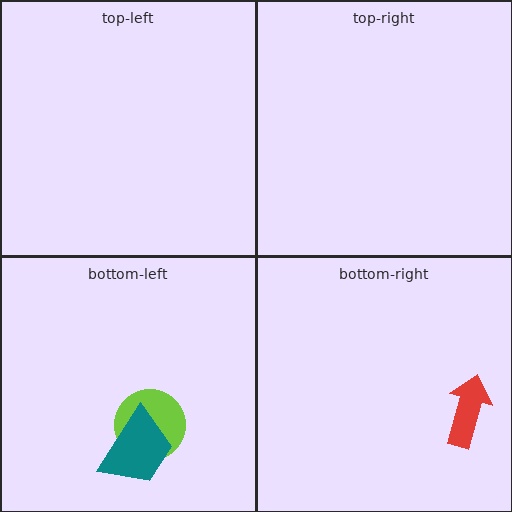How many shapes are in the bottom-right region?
1.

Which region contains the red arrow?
The bottom-right region.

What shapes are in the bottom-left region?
The lime circle, the teal trapezoid.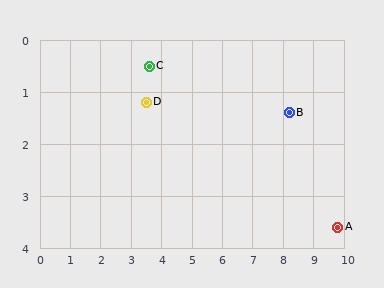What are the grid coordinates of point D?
Point D is at approximately (3.5, 1.2).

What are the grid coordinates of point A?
Point A is at approximately (9.8, 3.6).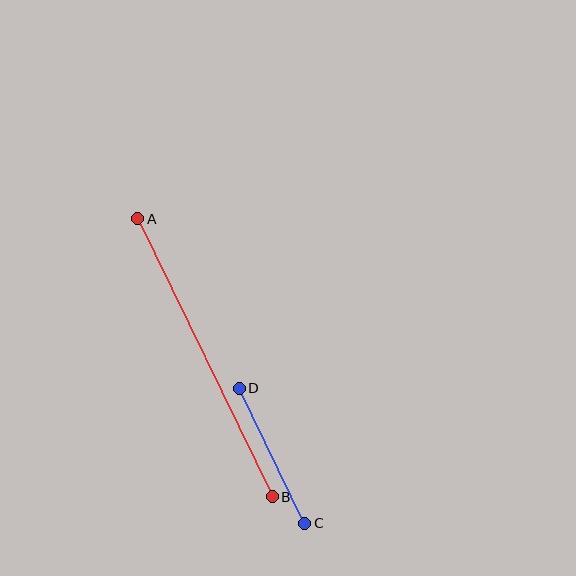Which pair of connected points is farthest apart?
Points A and B are farthest apart.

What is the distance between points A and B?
The distance is approximately 309 pixels.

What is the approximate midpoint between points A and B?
The midpoint is at approximately (205, 358) pixels.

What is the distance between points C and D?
The distance is approximately 150 pixels.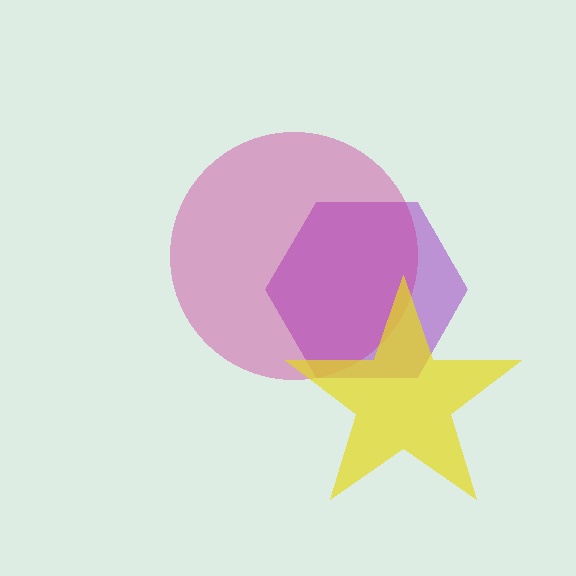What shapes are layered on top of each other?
The layered shapes are: a purple hexagon, a magenta circle, a yellow star.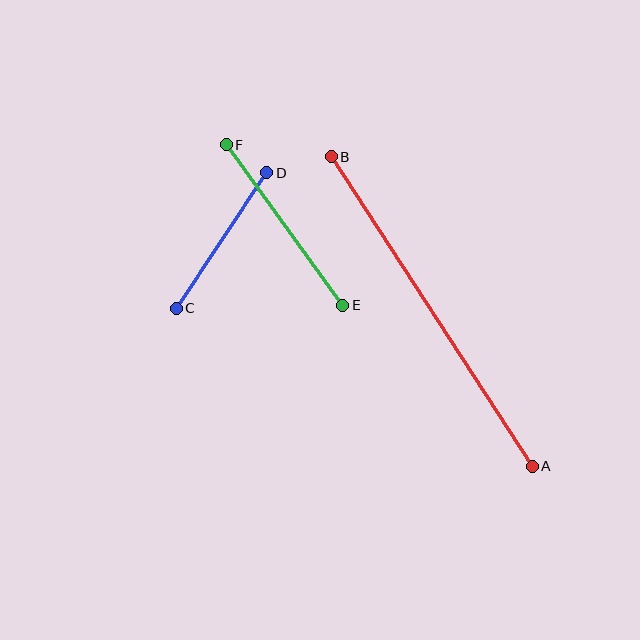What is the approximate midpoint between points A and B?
The midpoint is at approximately (432, 311) pixels.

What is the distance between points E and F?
The distance is approximately 199 pixels.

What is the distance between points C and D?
The distance is approximately 163 pixels.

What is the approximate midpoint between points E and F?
The midpoint is at approximately (284, 225) pixels.